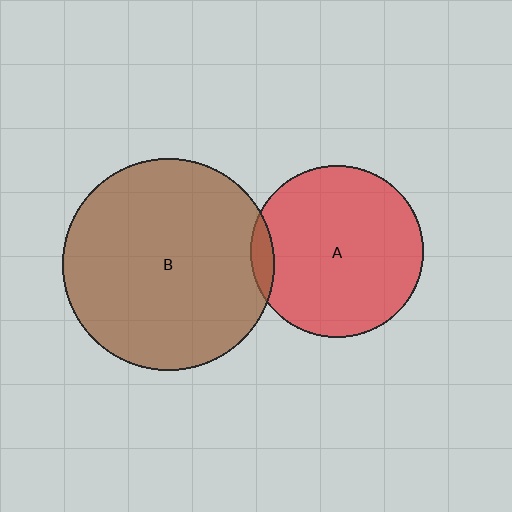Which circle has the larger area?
Circle B (brown).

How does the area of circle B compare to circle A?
Approximately 1.5 times.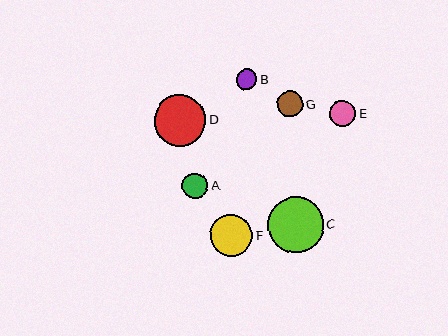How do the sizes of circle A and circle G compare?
Circle A and circle G are approximately the same size.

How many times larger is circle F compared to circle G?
Circle F is approximately 1.6 times the size of circle G.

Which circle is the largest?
Circle C is the largest with a size of approximately 56 pixels.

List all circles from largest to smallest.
From largest to smallest: C, D, F, E, A, G, B.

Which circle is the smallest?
Circle B is the smallest with a size of approximately 21 pixels.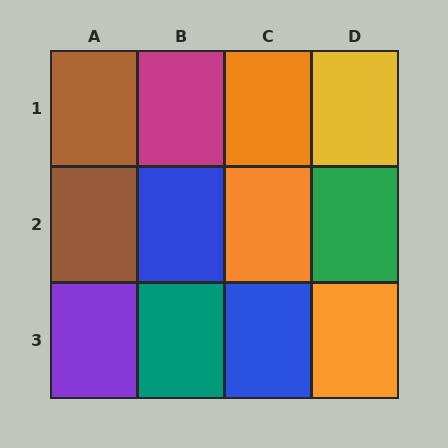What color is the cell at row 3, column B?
Teal.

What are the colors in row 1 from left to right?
Brown, magenta, orange, yellow.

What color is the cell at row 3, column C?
Blue.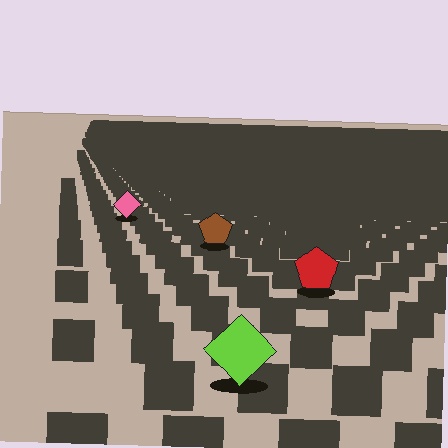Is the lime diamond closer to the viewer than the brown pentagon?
Yes. The lime diamond is closer — you can tell from the texture gradient: the ground texture is coarser near it.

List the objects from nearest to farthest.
From nearest to farthest: the lime diamond, the red pentagon, the brown pentagon, the pink diamond.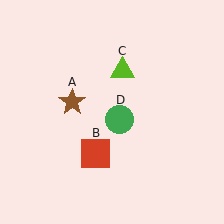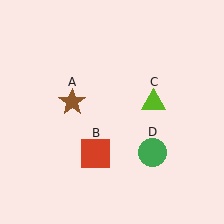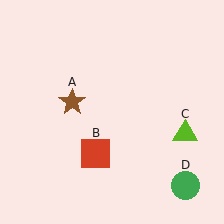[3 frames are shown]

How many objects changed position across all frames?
2 objects changed position: lime triangle (object C), green circle (object D).